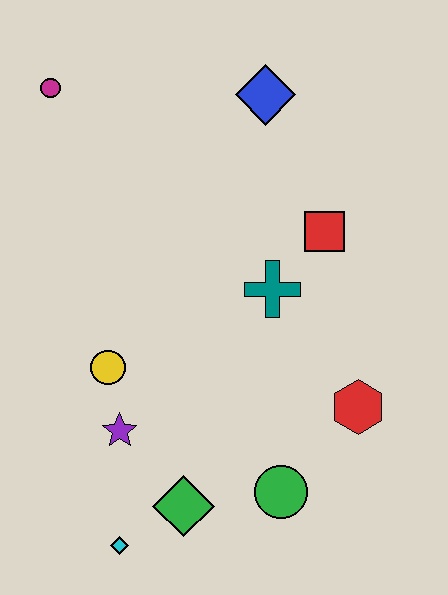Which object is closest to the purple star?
The yellow circle is closest to the purple star.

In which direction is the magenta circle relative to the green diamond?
The magenta circle is above the green diamond.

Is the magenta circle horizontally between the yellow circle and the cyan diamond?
No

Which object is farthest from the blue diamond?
The cyan diamond is farthest from the blue diamond.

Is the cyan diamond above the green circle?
No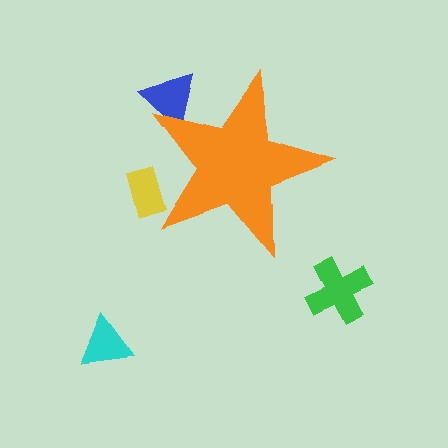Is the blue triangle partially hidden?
Yes, the blue triangle is partially hidden behind the orange star.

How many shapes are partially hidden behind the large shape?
2 shapes are partially hidden.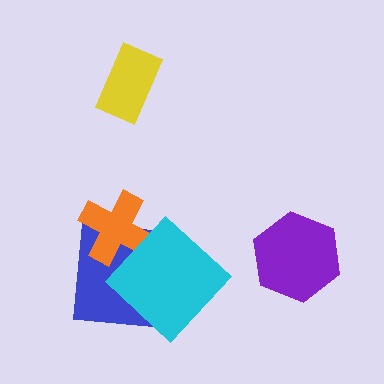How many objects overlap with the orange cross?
2 objects overlap with the orange cross.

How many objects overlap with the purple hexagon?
0 objects overlap with the purple hexagon.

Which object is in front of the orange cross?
The cyan diamond is in front of the orange cross.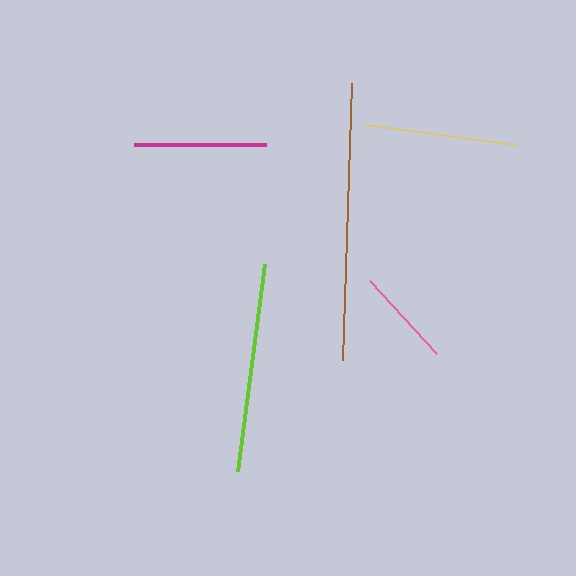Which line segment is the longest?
The brown line is the longest at approximately 277 pixels.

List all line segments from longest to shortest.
From longest to shortest: brown, lime, yellow, magenta, pink.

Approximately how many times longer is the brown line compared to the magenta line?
The brown line is approximately 2.1 times the length of the magenta line.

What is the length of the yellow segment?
The yellow segment is approximately 151 pixels long.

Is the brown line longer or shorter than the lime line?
The brown line is longer than the lime line.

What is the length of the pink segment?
The pink segment is approximately 99 pixels long.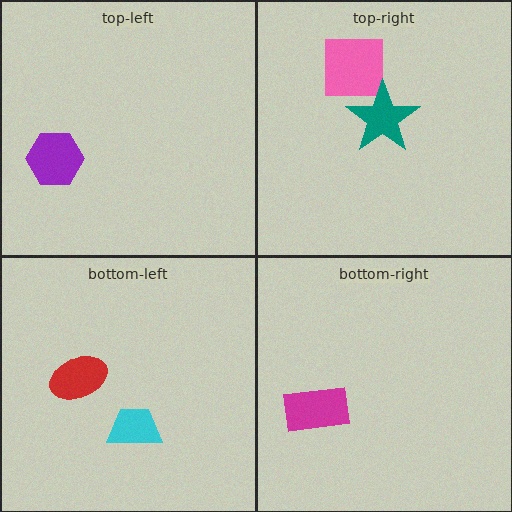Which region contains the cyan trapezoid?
The bottom-left region.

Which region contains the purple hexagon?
The top-left region.